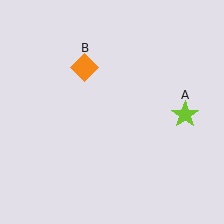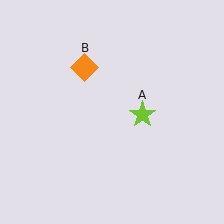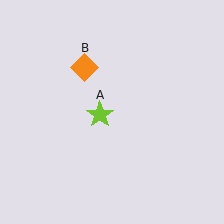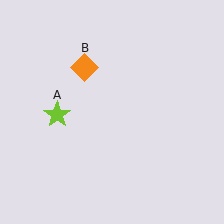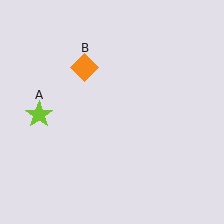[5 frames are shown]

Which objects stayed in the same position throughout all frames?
Orange diamond (object B) remained stationary.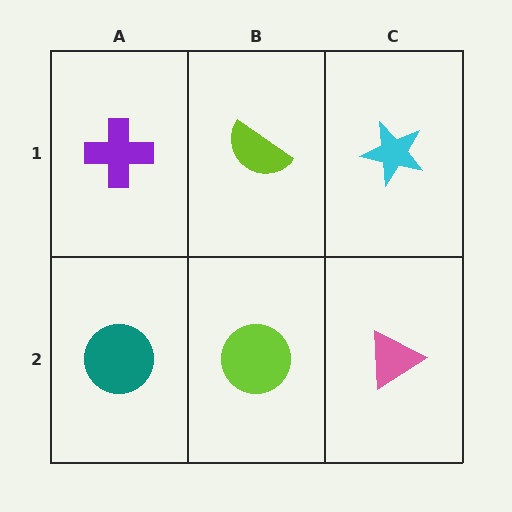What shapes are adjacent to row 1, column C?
A pink triangle (row 2, column C), a lime semicircle (row 1, column B).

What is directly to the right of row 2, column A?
A lime circle.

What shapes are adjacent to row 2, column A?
A purple cross (row 1, column A), a lime circle (row 2, column B).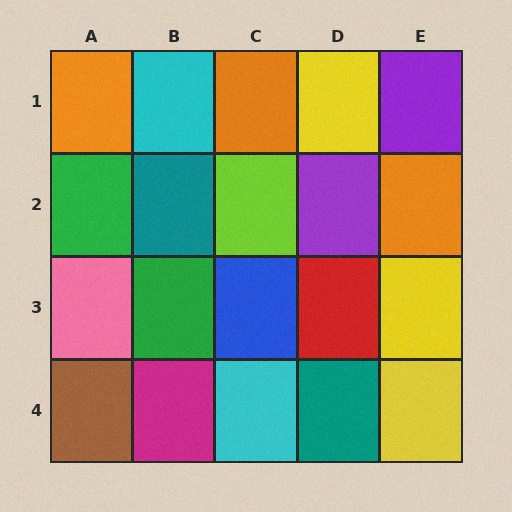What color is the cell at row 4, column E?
Yellow.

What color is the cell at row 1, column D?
Yellow.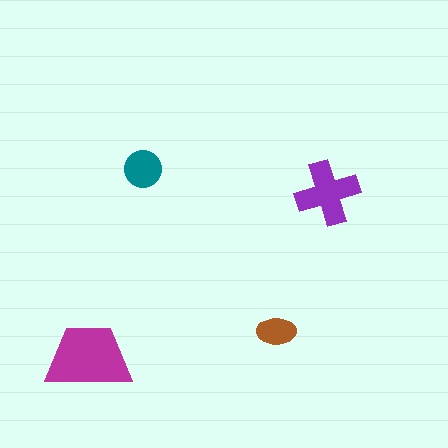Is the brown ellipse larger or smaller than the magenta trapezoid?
Smaller.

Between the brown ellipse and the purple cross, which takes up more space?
The purple cross.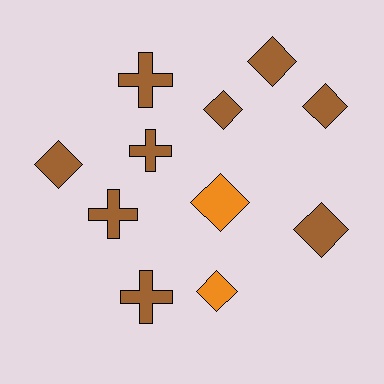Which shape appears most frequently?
Diamond, with 7 objects.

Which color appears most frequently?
Brown, with 9 objects.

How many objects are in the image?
There are 11 objects.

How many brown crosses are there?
There are 4 brown crosses.